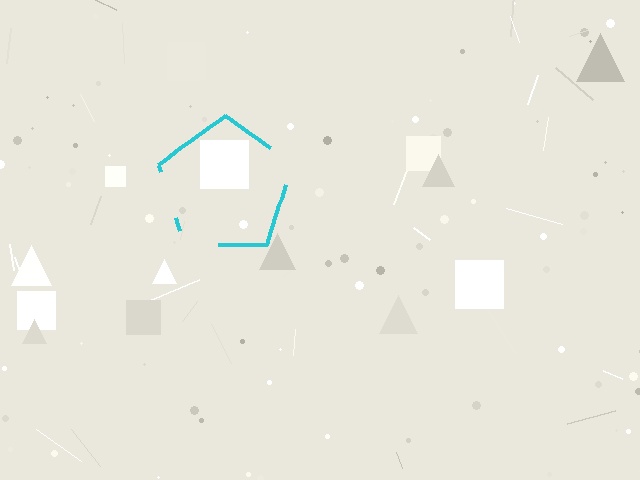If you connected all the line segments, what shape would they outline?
They would outline a pentagon.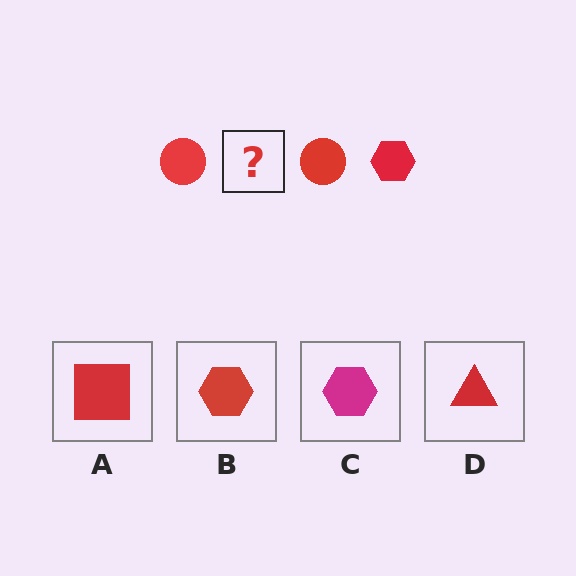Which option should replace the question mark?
Option B.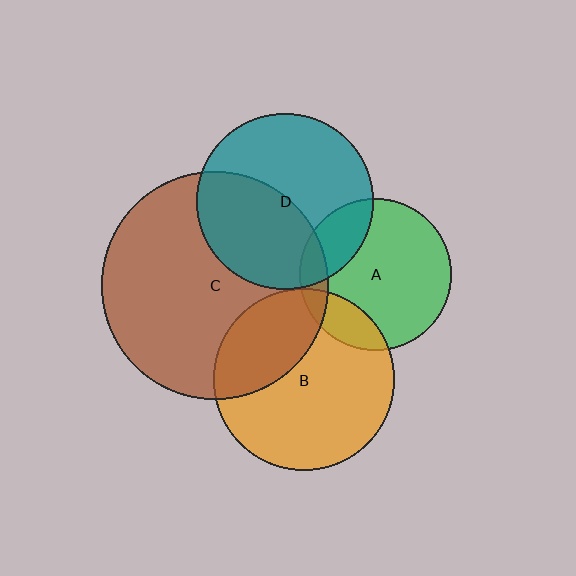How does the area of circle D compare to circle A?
Approximately 1.4 times.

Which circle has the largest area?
Circle C (brown).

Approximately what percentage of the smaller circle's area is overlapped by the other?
Approximately 30%.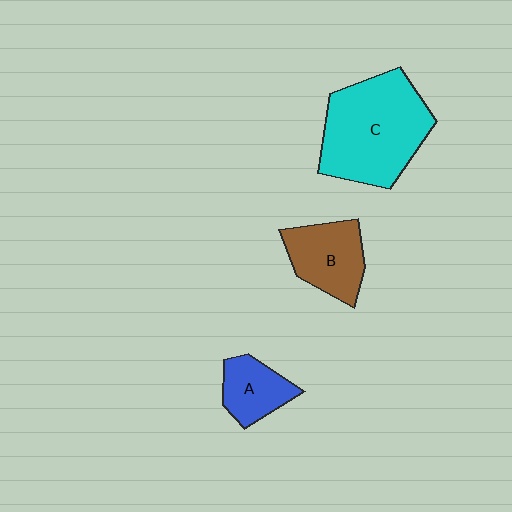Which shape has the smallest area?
Shape A (blue).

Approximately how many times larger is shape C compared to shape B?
Approximately 2.0 times.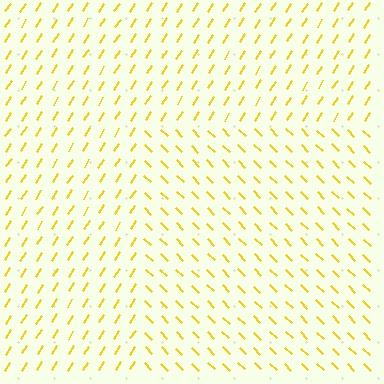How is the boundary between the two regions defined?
The boundary is defined purely by a change in line orientation (approximately 78 degrees difference). All lines are the same color and thickness.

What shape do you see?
I see a rectangle.